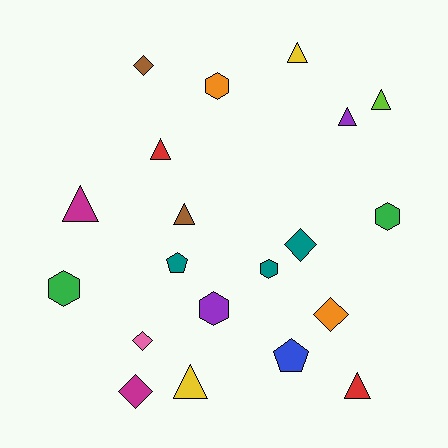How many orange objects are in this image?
There are 2 orange objects.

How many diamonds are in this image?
There are 5 diamonds.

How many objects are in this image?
There are 20 objects.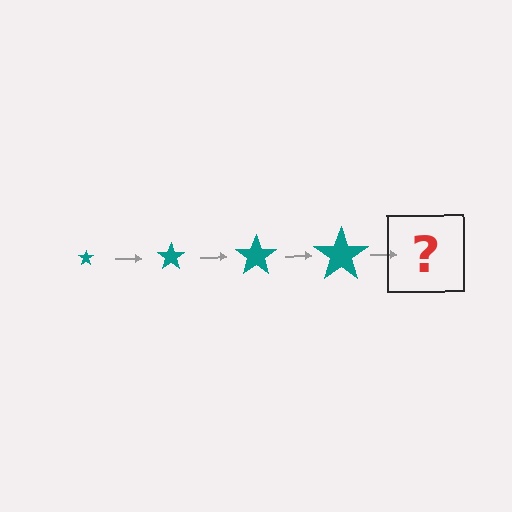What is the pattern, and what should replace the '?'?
The pattern is that the star gets progressively larger each step. The '?' should be a teal star, larger than the previous one.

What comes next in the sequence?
The next element should be a teal star, larger than the previous one.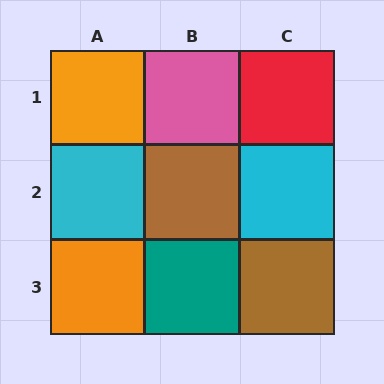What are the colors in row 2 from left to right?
Cyan, brown, cyan.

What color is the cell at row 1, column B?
Pink.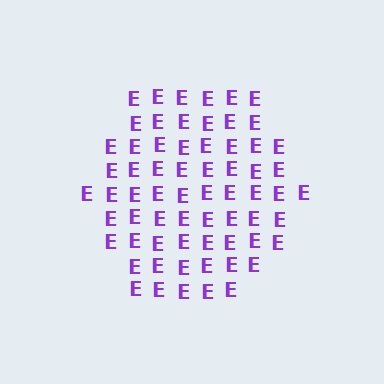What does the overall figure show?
The overall figure shows a hexagon.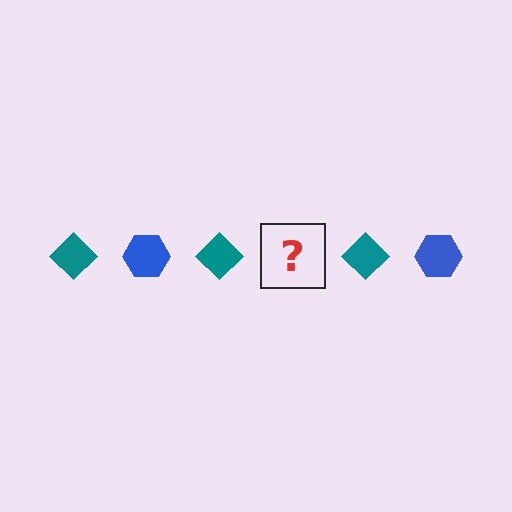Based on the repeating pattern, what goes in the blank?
The blank should be a blue hexagon.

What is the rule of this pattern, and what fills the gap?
The rule is that the pattern alternates between teal diamond and blue hexagon. The gap should be filled with a blue hexagon.